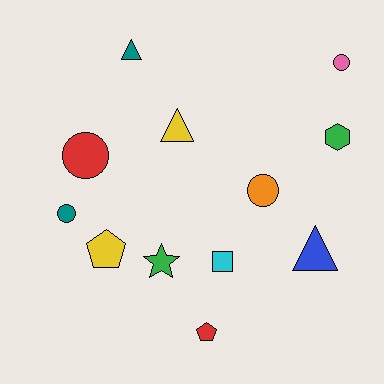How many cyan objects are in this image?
There is 1 cyan object.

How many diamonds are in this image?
There are no diamonds.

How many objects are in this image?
There are 12 objects.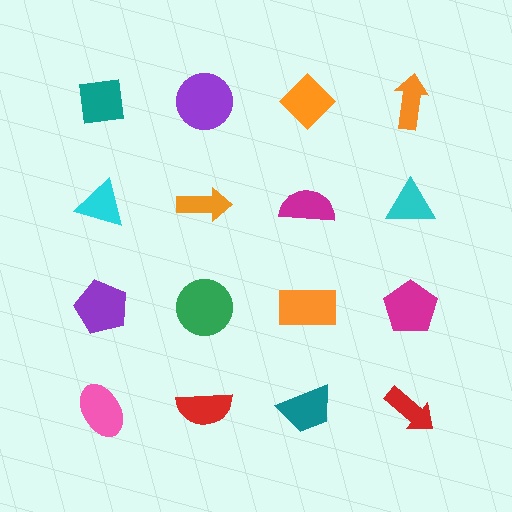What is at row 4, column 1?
A pink ellipse.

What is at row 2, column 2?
An orange arrow.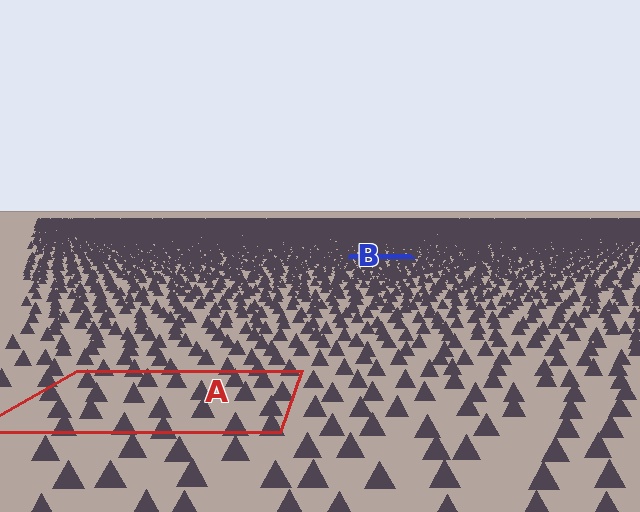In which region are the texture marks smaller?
The texture marks are smaller in region B, because it is farther away.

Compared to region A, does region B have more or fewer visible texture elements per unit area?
Region B has more texture elements per unit area — they are packed more densely because it is farther away.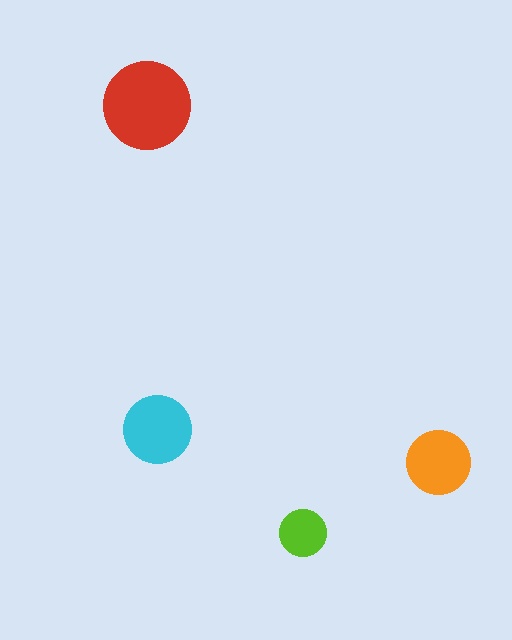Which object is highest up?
The red circle is topmost.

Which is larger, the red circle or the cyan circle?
The red one.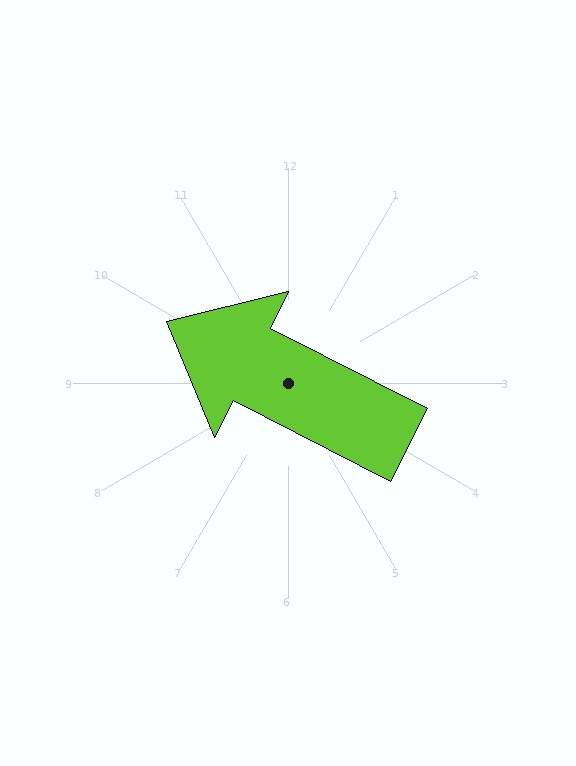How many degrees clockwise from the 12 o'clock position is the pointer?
Approximately 297 degrees.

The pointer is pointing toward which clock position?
Roughly 10 o'clock.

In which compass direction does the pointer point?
Northwest.